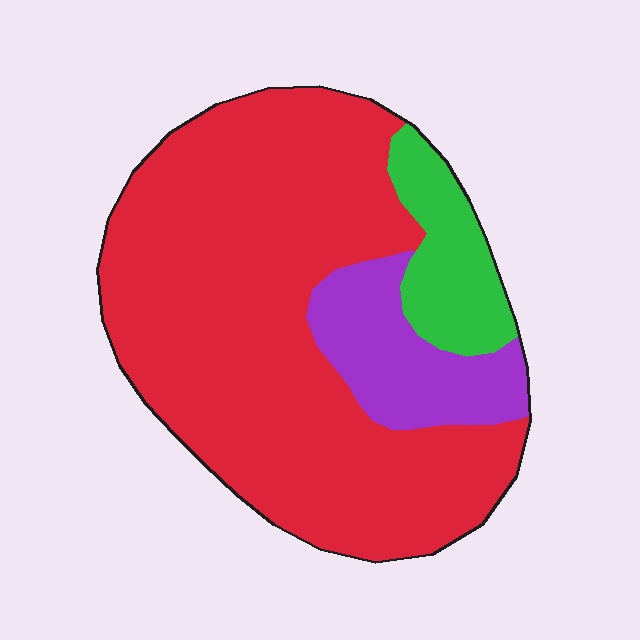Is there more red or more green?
Red.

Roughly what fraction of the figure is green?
Green covers roughly 10% of the figure.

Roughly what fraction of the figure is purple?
Purple takes up less than a sixth of the figure.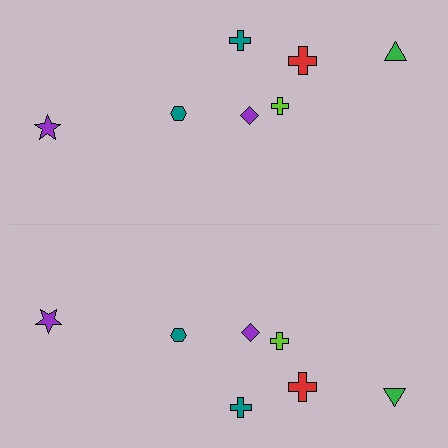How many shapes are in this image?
There are 14 shapes in this image.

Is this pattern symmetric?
Yes, this pattern has bilateral (reflection) symmetry.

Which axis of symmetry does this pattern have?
The pattern has a horizontal axis of symmetry running through the center of the image.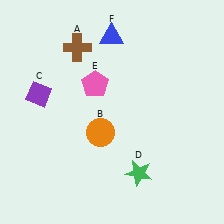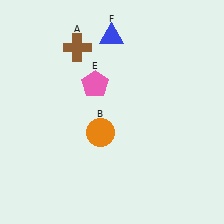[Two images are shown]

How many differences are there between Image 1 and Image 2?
There are 2 differences between the two images.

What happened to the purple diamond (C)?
The purple diamond (C) was removed in Image 2. It was in the top-left area of Image 1.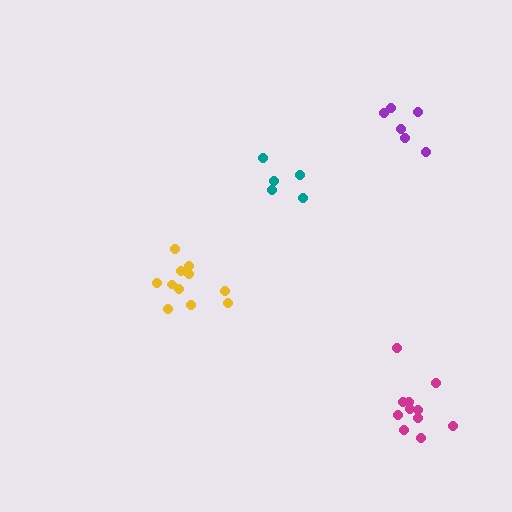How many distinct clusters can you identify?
There are 4 distinct clusters.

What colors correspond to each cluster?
The clusters are colored: purple, yellow, teal, magenta.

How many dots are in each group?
Group 1: 6 dots, Group 2: 11 dots, Group 3: 5 dots, Group 4: 11 dots (33 total).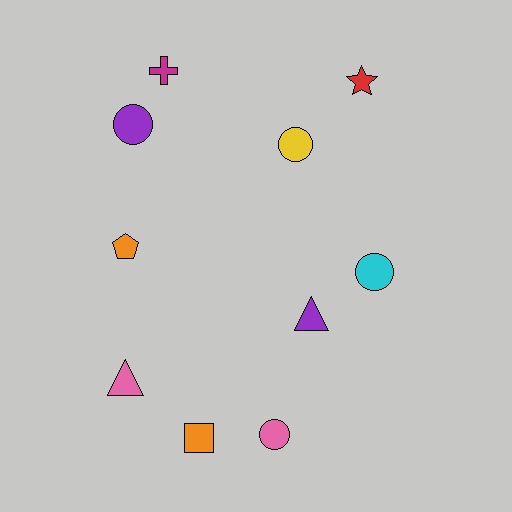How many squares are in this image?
There is 1 square.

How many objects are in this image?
There are 10 objects.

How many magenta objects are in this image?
There is 1 magenta object.